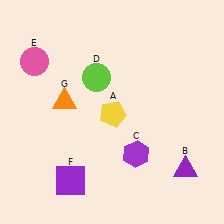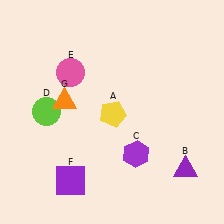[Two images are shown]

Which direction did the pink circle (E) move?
The pink circle (E) moved right.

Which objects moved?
The objects that moved are: the lime circle (D), the pink circle (E).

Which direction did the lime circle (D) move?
The lime circle (D) moved left.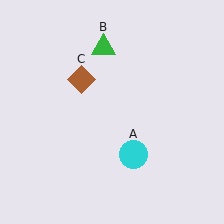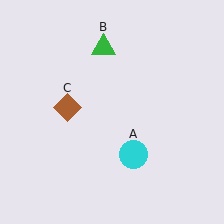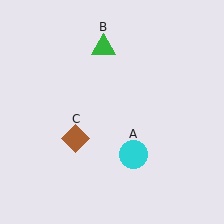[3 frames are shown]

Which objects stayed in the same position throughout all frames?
Cyan circle (object A) and green triangle (object B) remained stationary.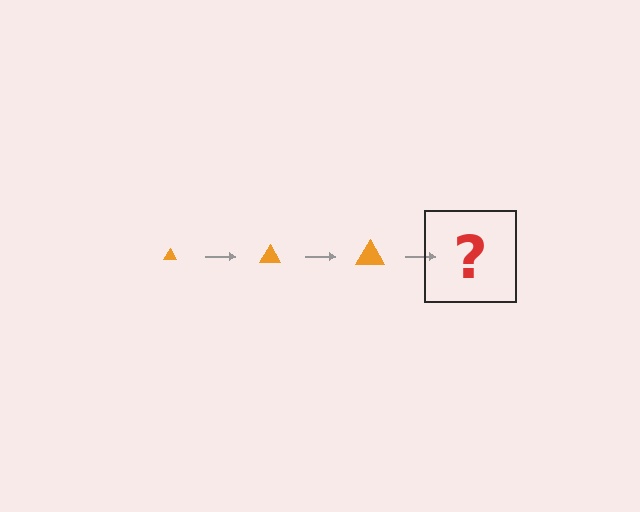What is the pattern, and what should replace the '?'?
The pattern is that the triangle gets progressively larger each step. The '?' should be an orange triangle, larger than the previous one.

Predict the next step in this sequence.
The next step is an orange triangle, larger than the previous one.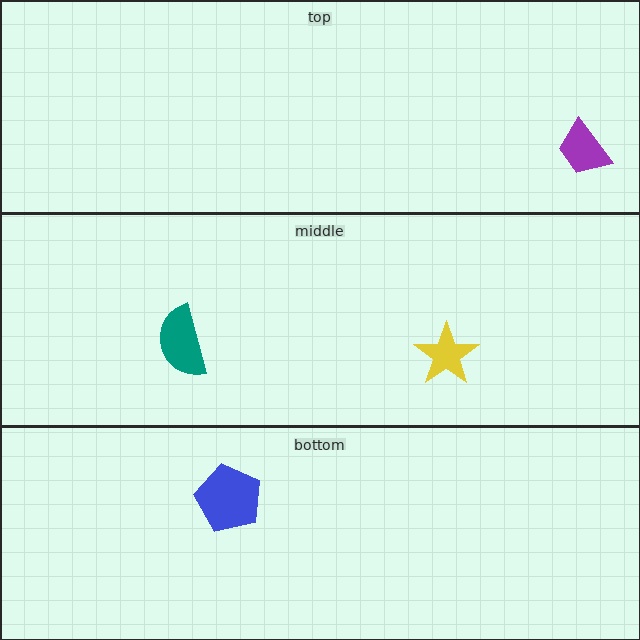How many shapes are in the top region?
1.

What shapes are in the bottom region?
The blue pentagon.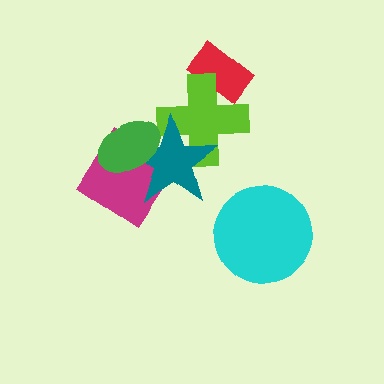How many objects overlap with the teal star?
3 objects overlap with the teal star.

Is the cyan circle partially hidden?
No, no other shape covers it.